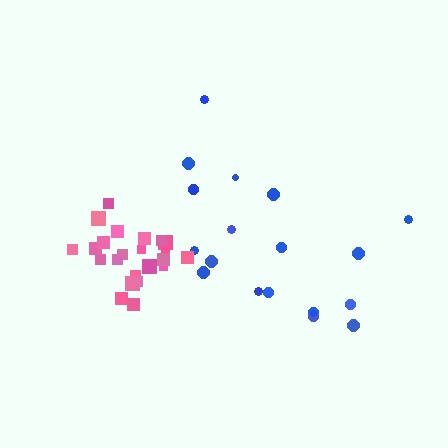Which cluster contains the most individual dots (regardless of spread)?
Pink (23).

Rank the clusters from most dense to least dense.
pink, blue.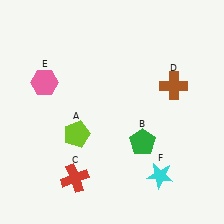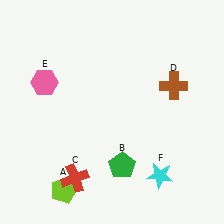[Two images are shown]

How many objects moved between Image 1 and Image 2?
2 objects moved between the two images.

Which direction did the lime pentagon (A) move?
The lime pentagon (A) moved down.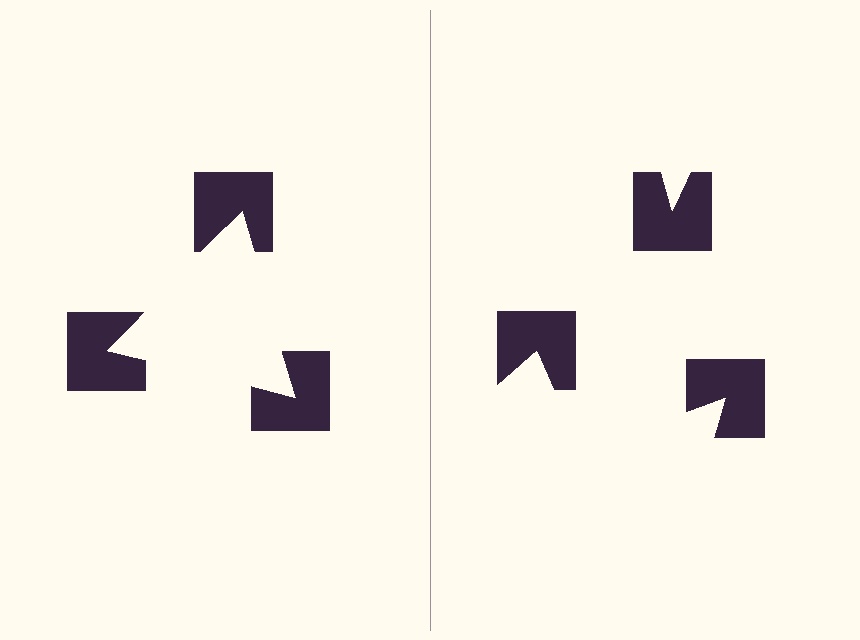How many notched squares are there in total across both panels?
6 — 3 on each side.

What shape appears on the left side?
An illusory triangle.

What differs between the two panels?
The notched squares are positioned identically on both sides; only the wedge orientations differ. On the left they align to a triangle; on the right they are misaligned.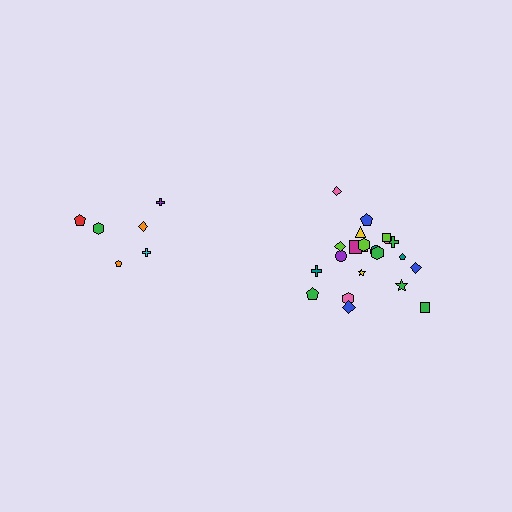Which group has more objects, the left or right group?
The right group.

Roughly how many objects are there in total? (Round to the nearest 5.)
Roughly 30 objects in total.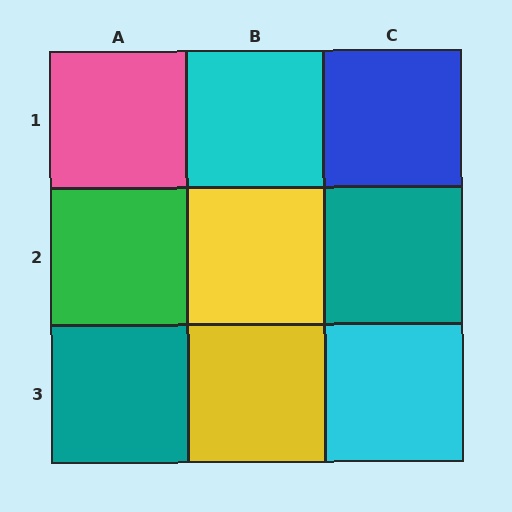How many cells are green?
1 cell is green.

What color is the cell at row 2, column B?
Yellow.